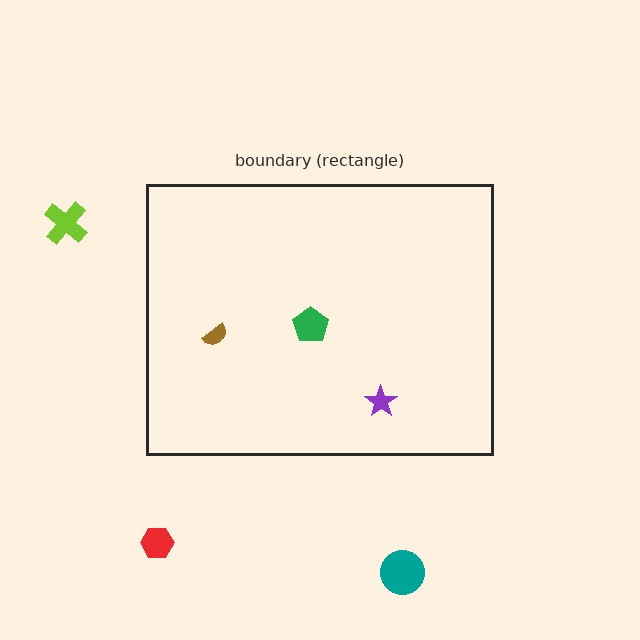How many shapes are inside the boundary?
3 inside, 3 outside.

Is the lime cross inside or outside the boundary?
Outside.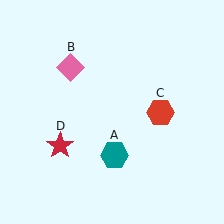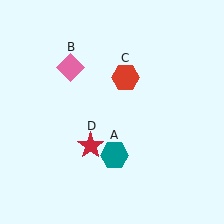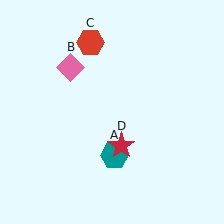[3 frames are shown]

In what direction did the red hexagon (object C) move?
The red hexagon (object C) moved up and to the left.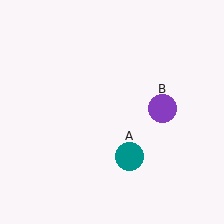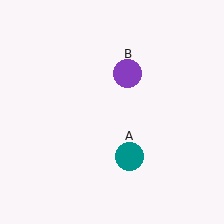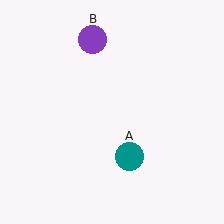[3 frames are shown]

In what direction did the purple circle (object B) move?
The purple circle (object B) moved up and to the left.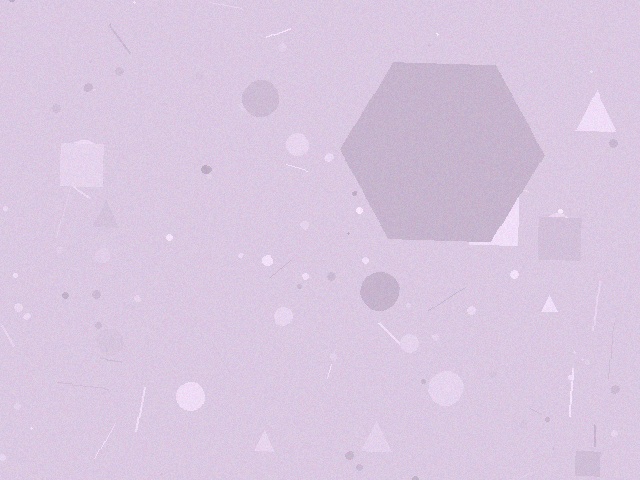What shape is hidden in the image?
A hexagon is hidden in the image.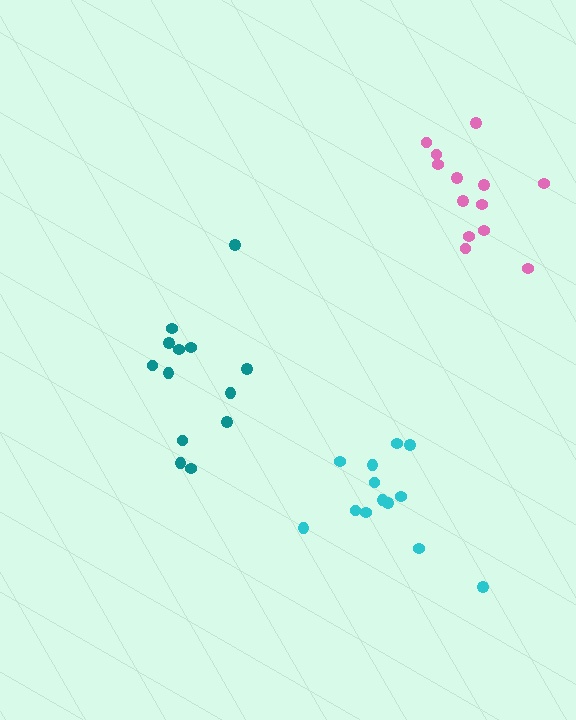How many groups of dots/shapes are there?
There are 3 groups.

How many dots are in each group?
Group 1: 13 dots, Group 2: 13 dots, Group 3: 13 dots (39 total).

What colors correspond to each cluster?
The clusters are colored: pink, cyan, teal.